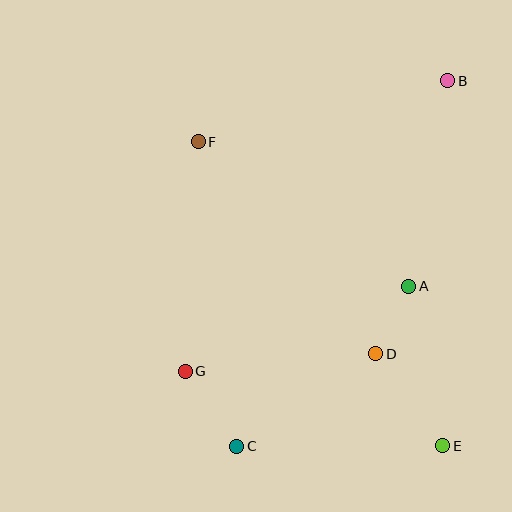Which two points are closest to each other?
Points A and D are closest to each other.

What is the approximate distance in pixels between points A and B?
The distance between A and B is approximately 209 pixels.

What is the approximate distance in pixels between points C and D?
The distance between C and D is approximately 167 pixels.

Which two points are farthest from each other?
Points B and C are farthest from each other.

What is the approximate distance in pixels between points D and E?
The distance between D and E is approximately 114 pixels.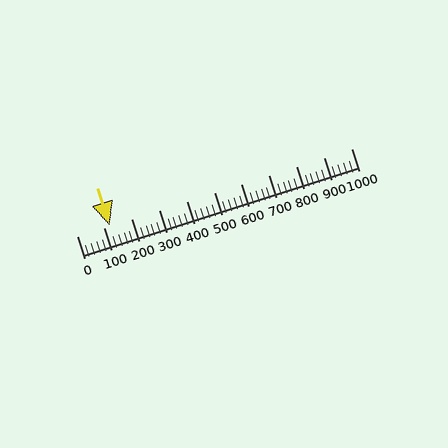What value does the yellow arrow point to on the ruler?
The yellow arrow points to approximately 120.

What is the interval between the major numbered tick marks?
The major tick marks are spaced 100 units apart.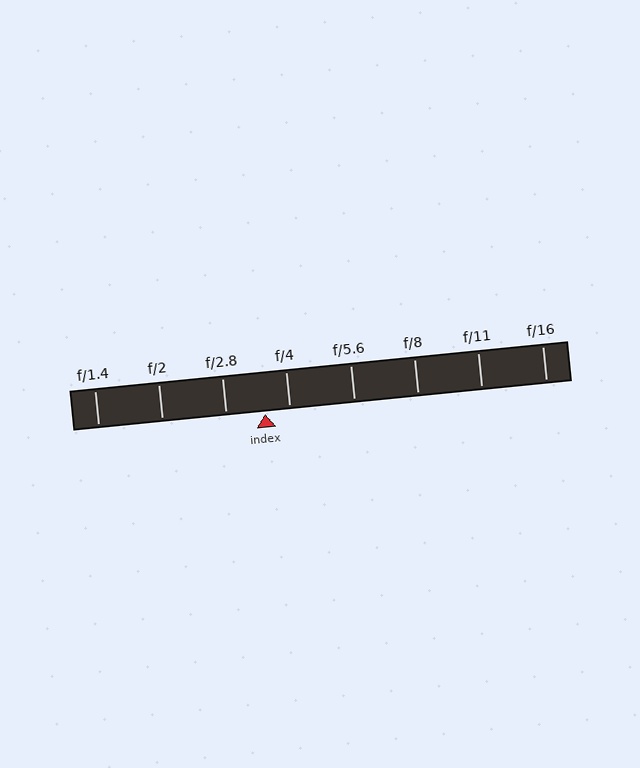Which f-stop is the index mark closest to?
The index mark is closest to f/4.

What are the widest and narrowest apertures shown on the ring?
The widest aperture shown is f/1.4 and the narrowest is f/16.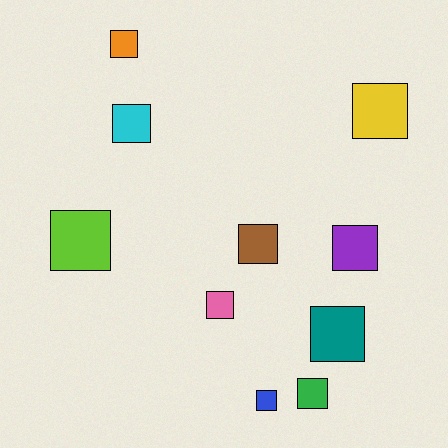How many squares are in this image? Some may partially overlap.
There are 10 squares.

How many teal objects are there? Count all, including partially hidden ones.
There is 1 teal object.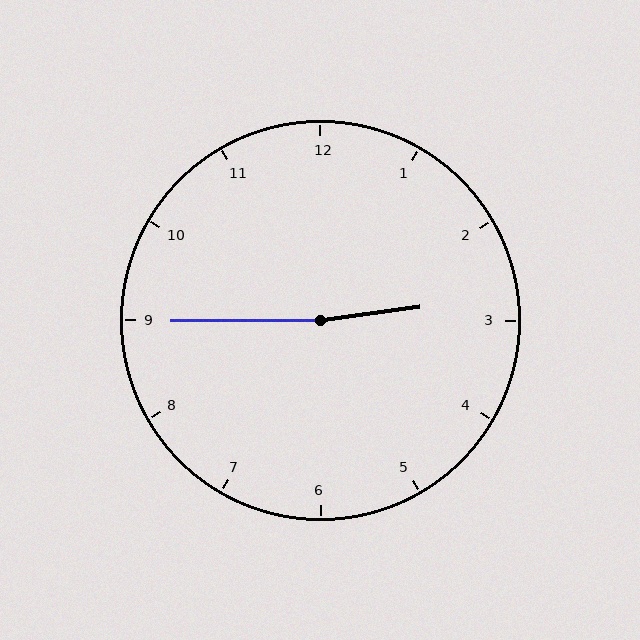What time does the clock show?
2:45.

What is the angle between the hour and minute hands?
Approximately 172 degrees.